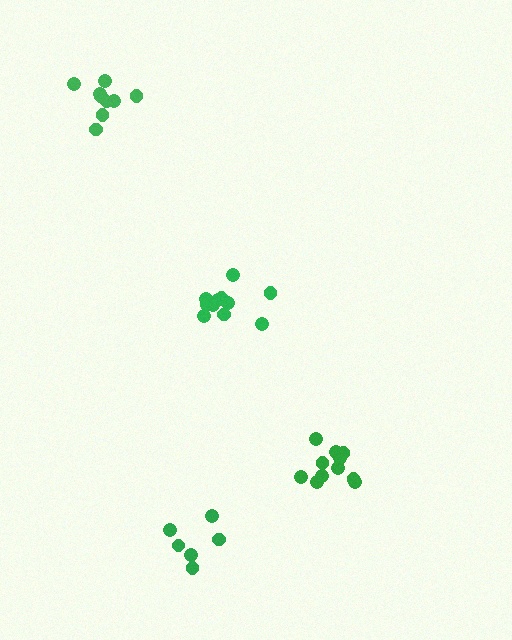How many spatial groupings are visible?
There are 4 spatial groupings.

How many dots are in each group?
Group 1: 11 dots, Group 2: 11 dots, Group 3: 9 dots, Group 4: 6 dots (37 total).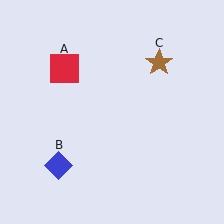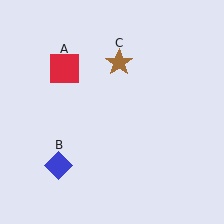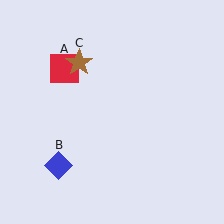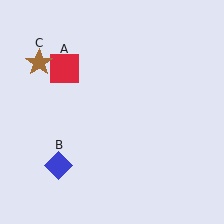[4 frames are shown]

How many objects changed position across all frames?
1 object changed position: brown star (object C).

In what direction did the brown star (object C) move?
The brown star (object C) moved left.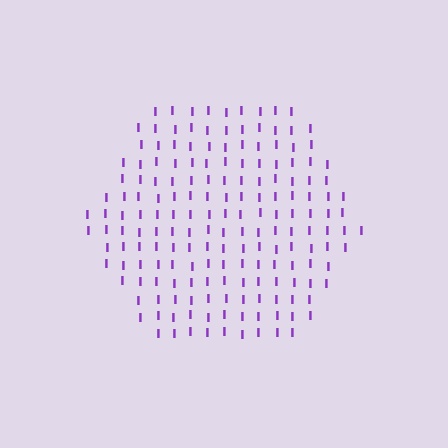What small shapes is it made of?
It is made of small letter I's.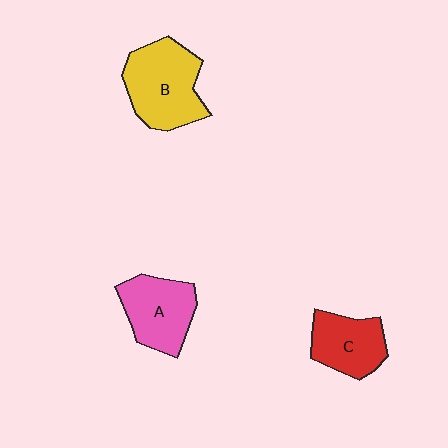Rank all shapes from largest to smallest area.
From largest to smallest: B (yellow), A (pink), C (red).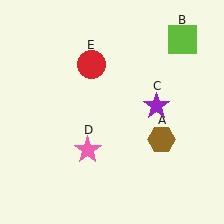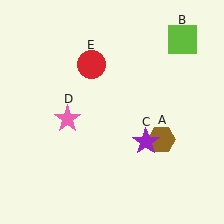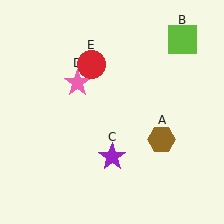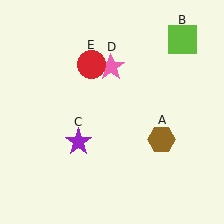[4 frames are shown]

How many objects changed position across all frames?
2 objects changed position: purple star (object C), pink star (object D).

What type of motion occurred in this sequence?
The purple star (object C), pink star (object D) rotated clockwise around the center of the scene.